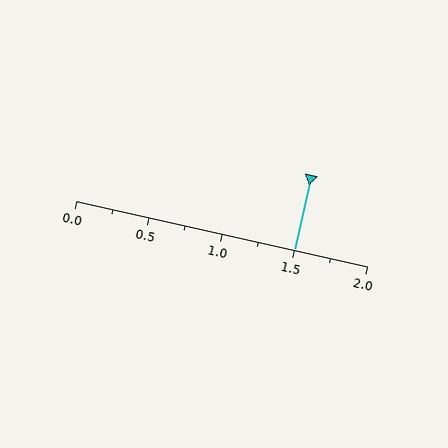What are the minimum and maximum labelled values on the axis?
The axis runs from 0.0 to 2.0.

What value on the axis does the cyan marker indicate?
The marker indicates approximately 1.5.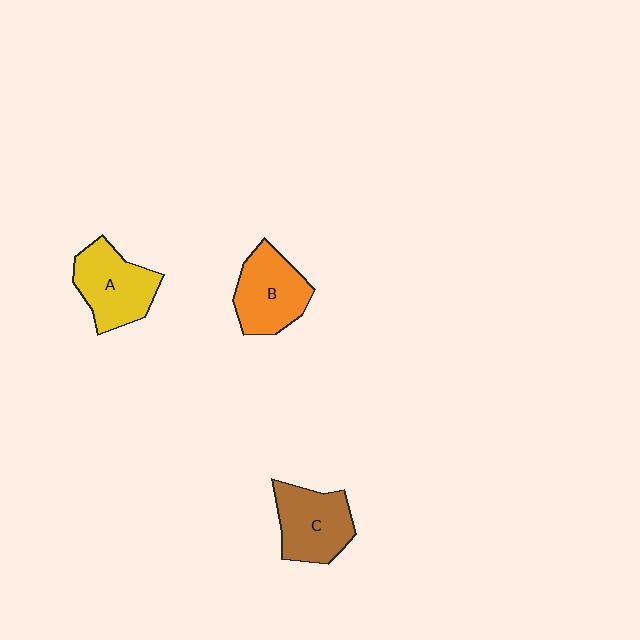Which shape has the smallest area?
Shape C (brown).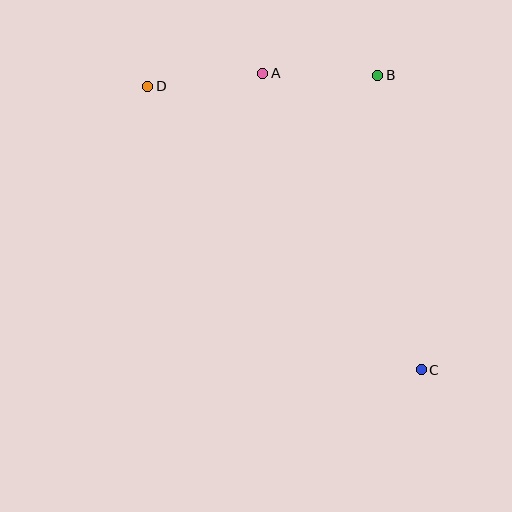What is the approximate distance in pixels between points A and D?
The distance between A and D is approximately 116 pixels.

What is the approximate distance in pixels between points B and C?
The distance between B and C is approximately 298 pixels.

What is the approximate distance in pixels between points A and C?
The distance between A and C is approximately 336 pixels.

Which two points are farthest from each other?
Points C and D are farthest from each other.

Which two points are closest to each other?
Points A and B are closest to each other.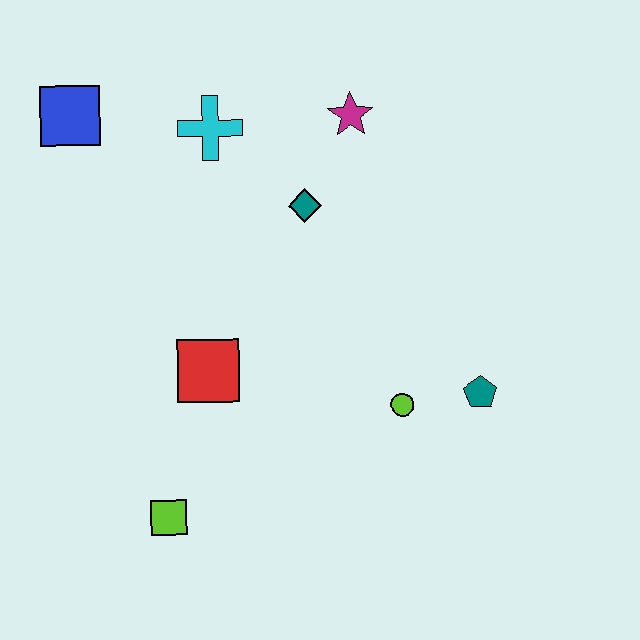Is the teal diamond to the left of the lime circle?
Yes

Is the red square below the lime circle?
No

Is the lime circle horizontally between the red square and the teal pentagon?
Yes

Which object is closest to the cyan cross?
The teal diamond is closest to the cyan cross.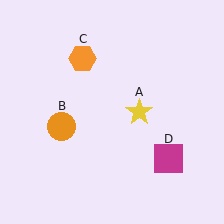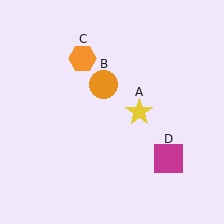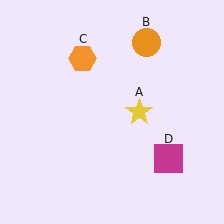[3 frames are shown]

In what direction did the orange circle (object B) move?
The orange circle (object B) moved up and to the right.